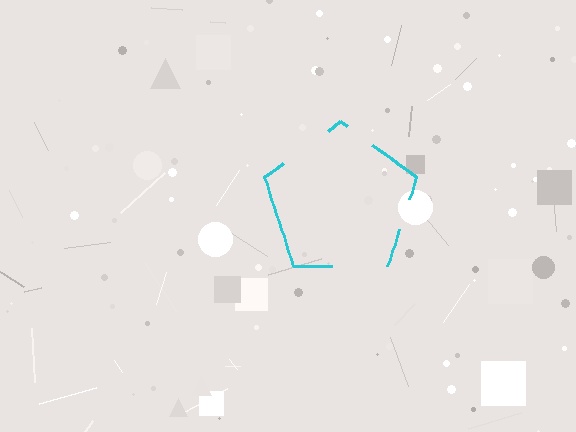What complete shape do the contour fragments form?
The contour fragments form a pentagon.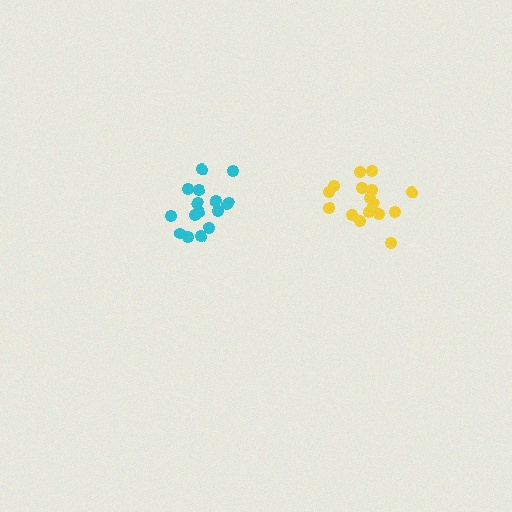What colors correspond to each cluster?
The clusters are colored: yellow, cyan.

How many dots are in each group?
Group 1: 16 dots, Group 2: 16 dots (32 total).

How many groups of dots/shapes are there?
There are 2 groups.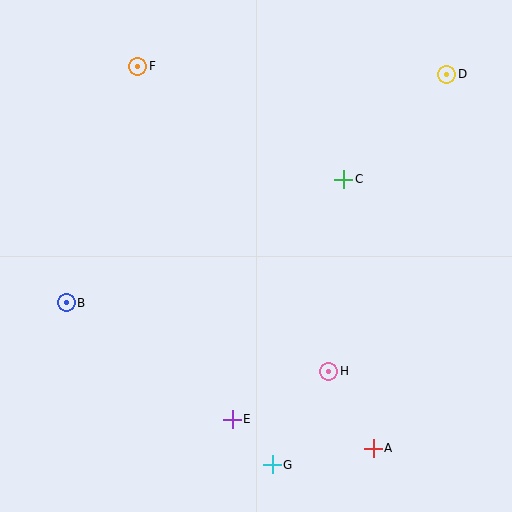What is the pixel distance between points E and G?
The distance between E and G is 60 pixels.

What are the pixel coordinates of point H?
Point H is at (329, 371).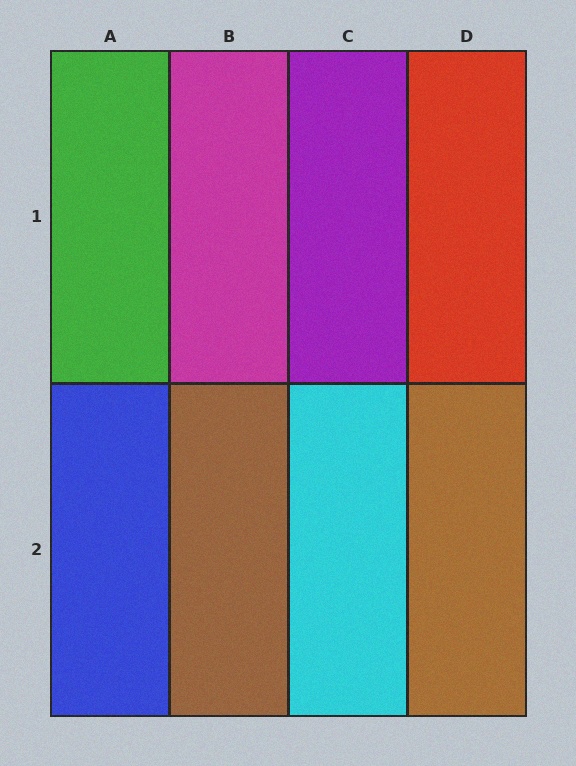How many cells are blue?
1 cell is blue.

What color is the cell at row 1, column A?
Green.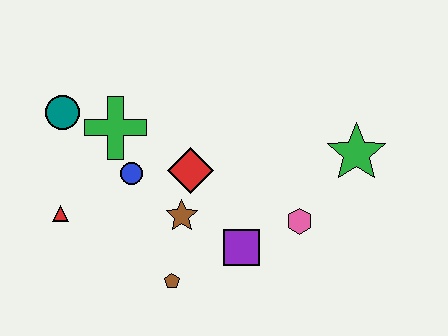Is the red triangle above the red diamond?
No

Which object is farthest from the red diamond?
The green star is farthest from the red diamond.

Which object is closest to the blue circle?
The green cross is closest to the blue circle.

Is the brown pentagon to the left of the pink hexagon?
Yes